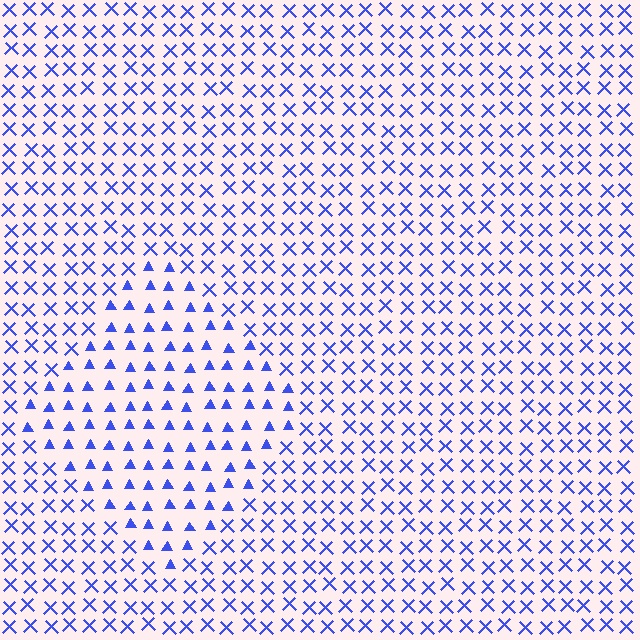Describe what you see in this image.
The image is filled with small blue elements arranged in a uniform grid. A diamond-shaped region contains triangles, while the surrounding area contains X marks. The boundary is defined purely by the change in element shape.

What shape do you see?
I see a diamond.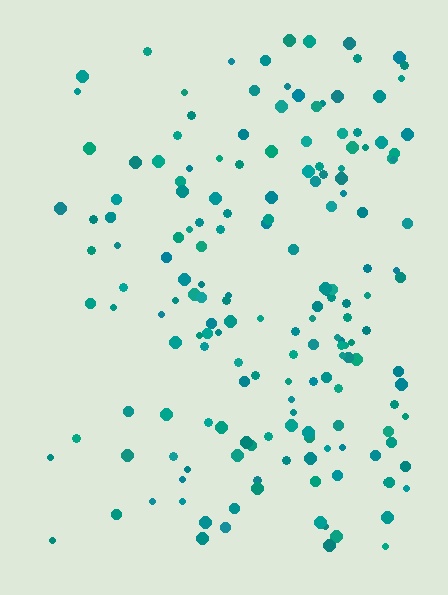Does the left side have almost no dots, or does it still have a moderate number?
Still a moderate number, just noticeably fewer than the right.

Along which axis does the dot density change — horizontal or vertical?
Horizontal.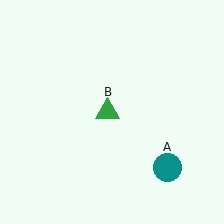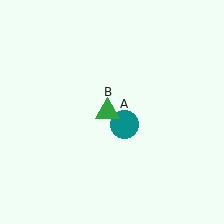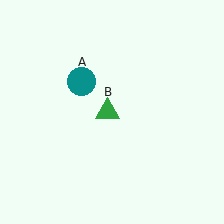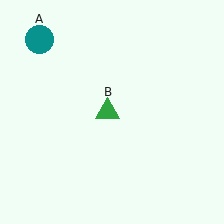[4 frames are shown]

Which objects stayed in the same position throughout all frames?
Green triangle (object B) remained stationary.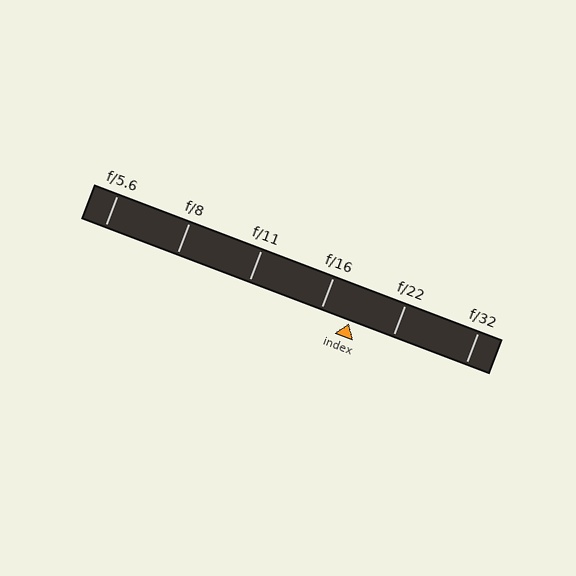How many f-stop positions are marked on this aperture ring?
There are 6 f-stop positions marked.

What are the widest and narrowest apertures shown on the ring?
The widest aperture shown is f/5.6 and the narrowest is f/32.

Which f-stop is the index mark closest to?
The index mark is closest to f/16.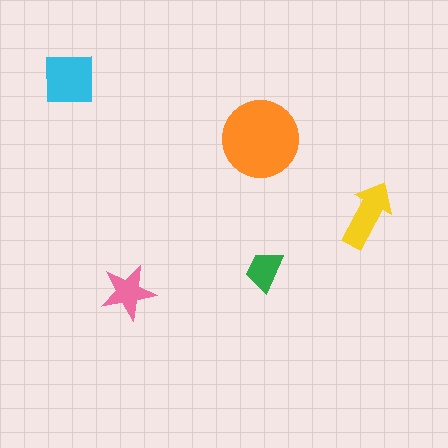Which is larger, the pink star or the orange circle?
The orange circle.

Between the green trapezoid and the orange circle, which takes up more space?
The orange circle.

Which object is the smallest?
The green trapezoid.